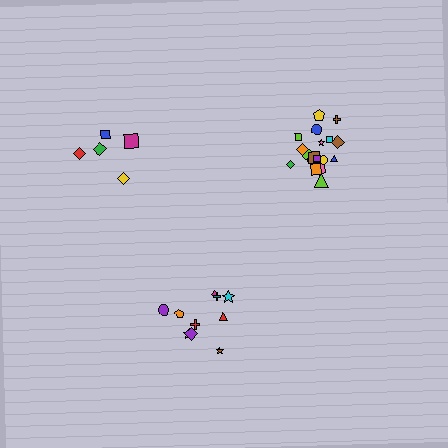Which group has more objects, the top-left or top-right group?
The top-right group.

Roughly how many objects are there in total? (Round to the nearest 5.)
Roughly 35 objects in total.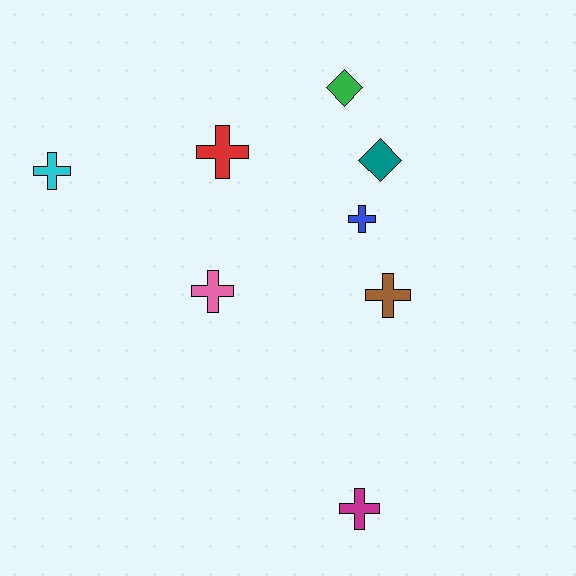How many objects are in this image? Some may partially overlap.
There are 8 objects.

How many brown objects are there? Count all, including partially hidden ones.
There is 1 brown object.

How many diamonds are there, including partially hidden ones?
There are 2 diamonds.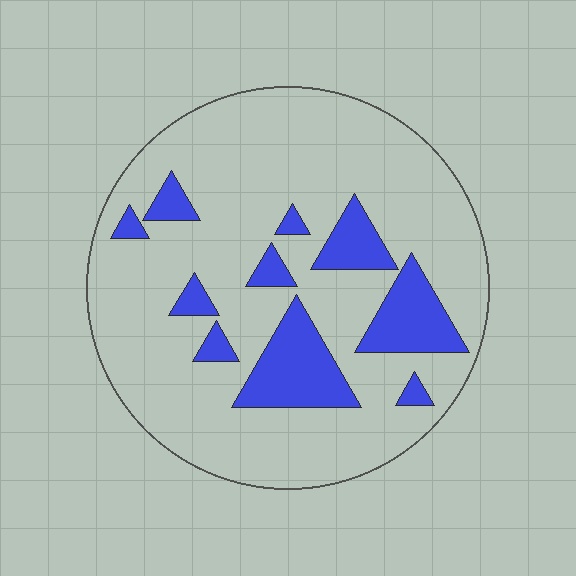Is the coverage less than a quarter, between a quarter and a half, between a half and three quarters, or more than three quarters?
Less than a quarter.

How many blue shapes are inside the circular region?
10.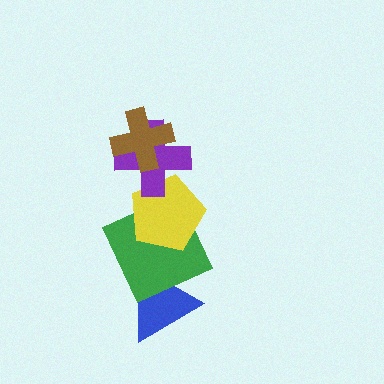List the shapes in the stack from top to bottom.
From top to bottom: the brown cross, the purple cross, the yellow pentagon, the green square, the blue triangle.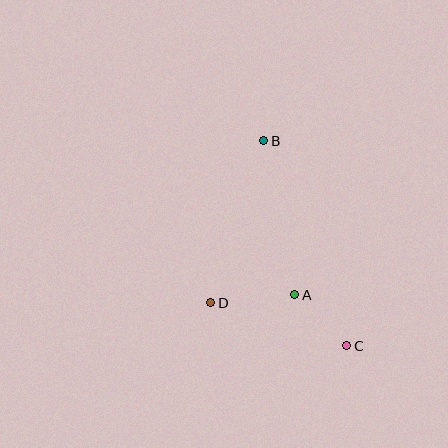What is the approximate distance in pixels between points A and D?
The distance between A and D is approximately 84 pixels.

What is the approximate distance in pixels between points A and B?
The distance between A and B is approximately 157 pixels.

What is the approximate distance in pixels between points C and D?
The distance between C and D is approximately 143 pixels.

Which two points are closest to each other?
Points A and C are closest to each other.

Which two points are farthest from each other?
Points B and C are farthest from each other.